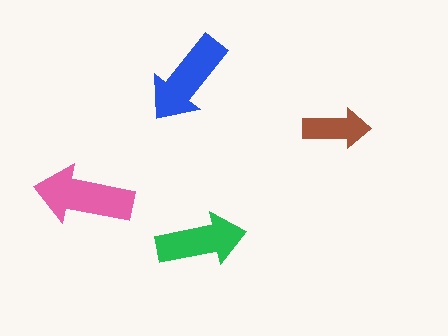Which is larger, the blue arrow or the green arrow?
The blue one.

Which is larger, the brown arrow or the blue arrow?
The blue one.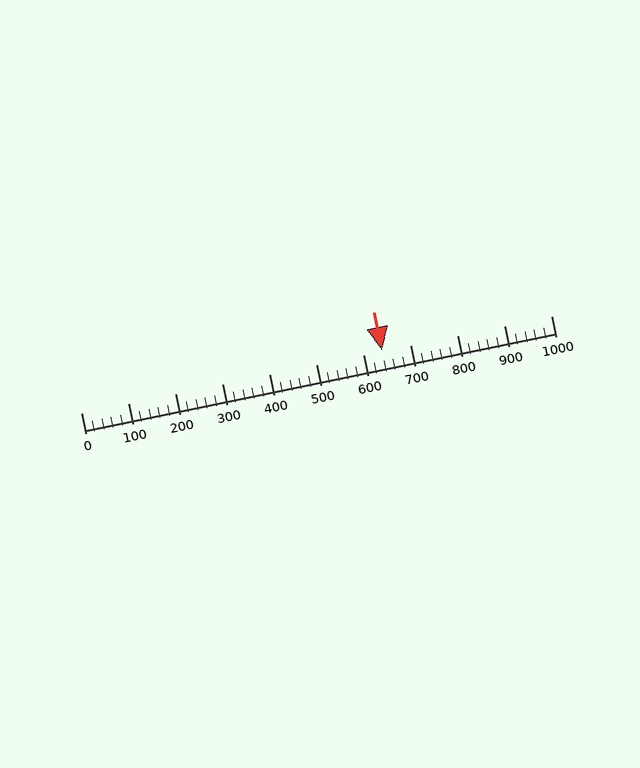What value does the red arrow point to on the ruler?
The red arrow points to approximately 640.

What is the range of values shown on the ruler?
The ruler shows values from 0 to 1000.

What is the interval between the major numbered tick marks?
The major tick marks are spaced 100 units apart.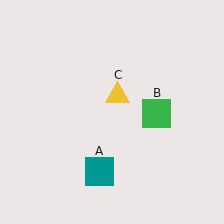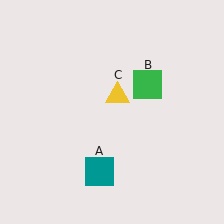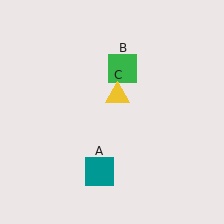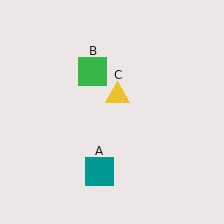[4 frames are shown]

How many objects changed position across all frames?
1 object changed position: green square (object B).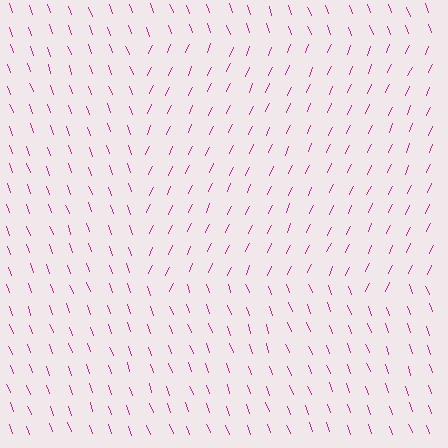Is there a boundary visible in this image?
Yes, there is a texture boundary formed by a change in line orientation.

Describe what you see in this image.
The image is filled with small magenta line segments. A rectangle region in the image has lines oriented differently from the surrounding lines, creating a visible texture boundary.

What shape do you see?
I see a rectangle.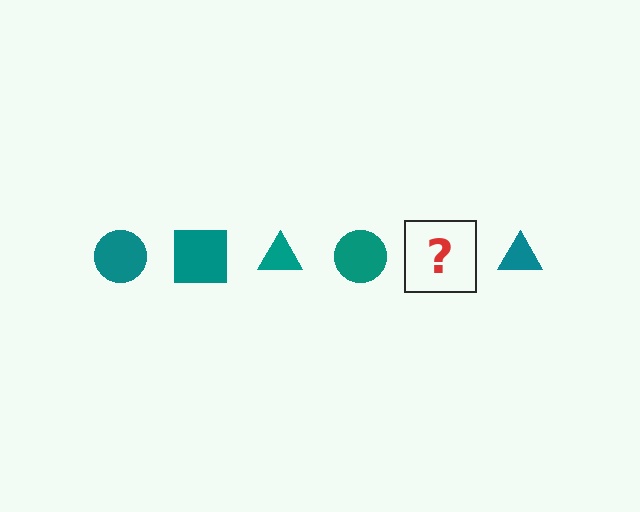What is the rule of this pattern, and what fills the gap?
The rule is that the pattern cycles through circle, square, triangle shapes in teal. The gap should be filled with a teal square.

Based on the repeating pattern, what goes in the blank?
The blank should be a teal square.